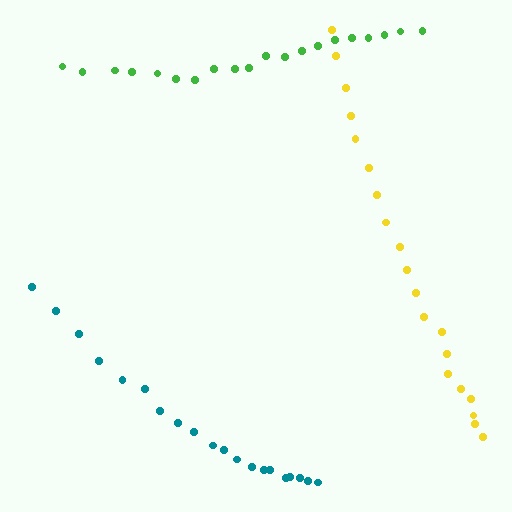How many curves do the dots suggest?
There are 3 distinct paths.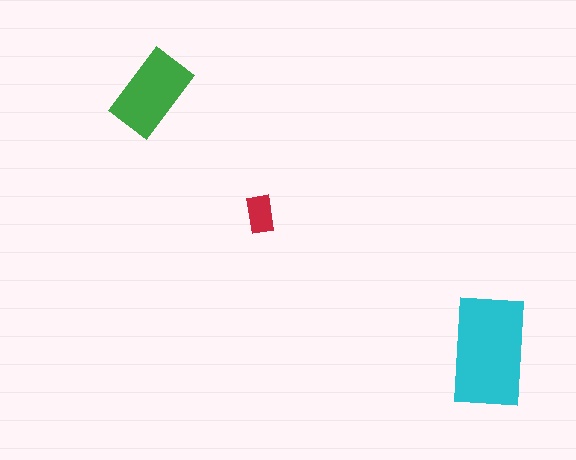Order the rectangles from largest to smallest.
the cyan one, the green one, the red one.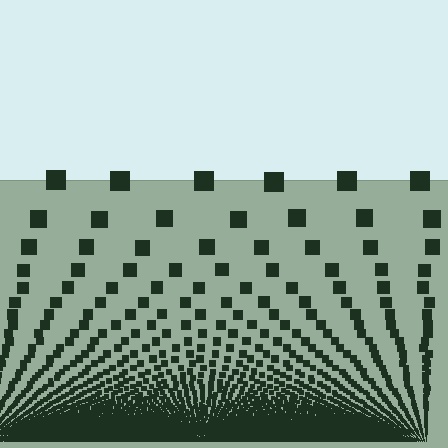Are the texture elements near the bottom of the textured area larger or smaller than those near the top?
Smaller. The gradient is inverted — elements near the bottom are smaller and denser.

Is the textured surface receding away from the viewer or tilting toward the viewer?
The surface appears to tilt toward the viewer. Texture elements get larger and sparser toward the top.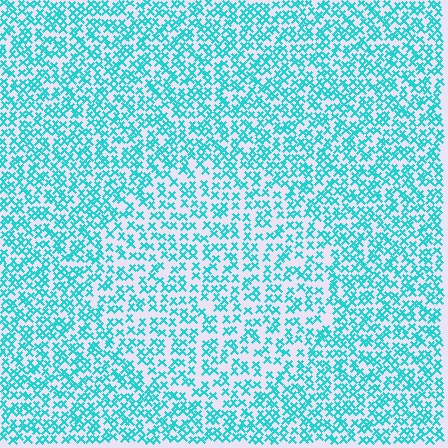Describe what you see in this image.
The image contains small cyan elements arranged at two different densities. A circle-shaped region is visible where the elements are less densely packed than the surrounding area.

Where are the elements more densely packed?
The elements are more densely packed outside the circle boundary.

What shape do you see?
I see a circle.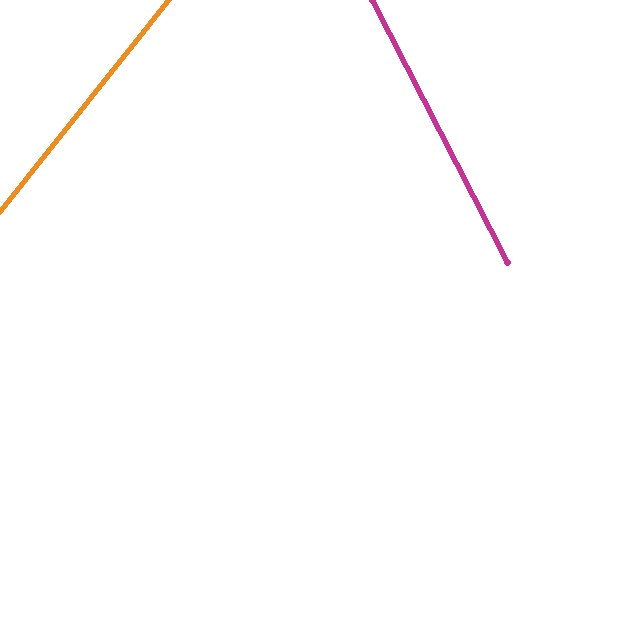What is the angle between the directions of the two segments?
Approximately 66 degrees.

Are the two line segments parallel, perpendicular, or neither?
Neither parallel nor perpendicular — they differ by about 66°.